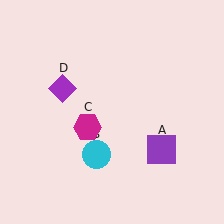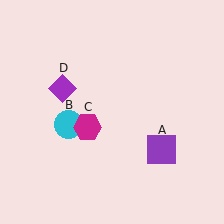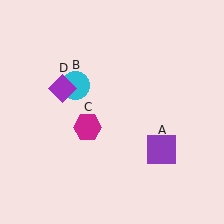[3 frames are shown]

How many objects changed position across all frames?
1 object changed position: cyan circle (object B).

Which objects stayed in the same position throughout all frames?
Purple square (object A) and magenta hexagon (object C) and purple diamond (object D) remained stationary.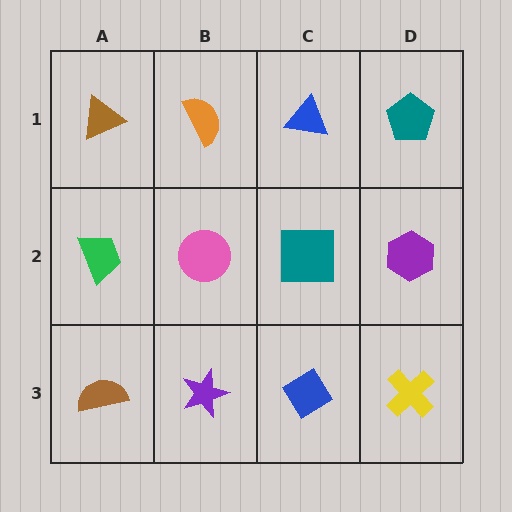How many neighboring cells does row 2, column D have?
3.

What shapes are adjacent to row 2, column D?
A teal pentagon (row 1, column D), a yellow cross (row 3, column D), a teal square (row 2, column C).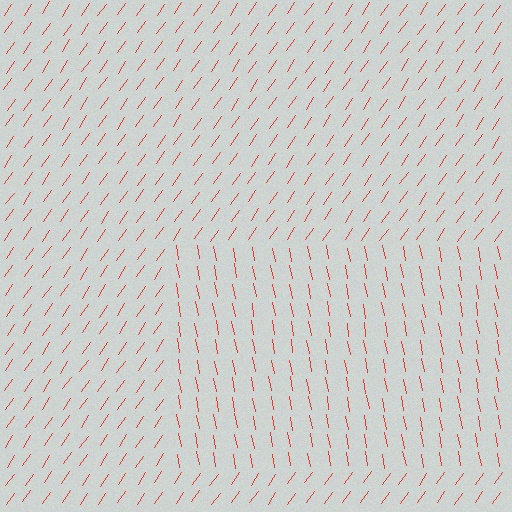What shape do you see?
I see a rectangle.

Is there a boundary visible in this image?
Yes, there is a texture boundary formed by a change in line orientation.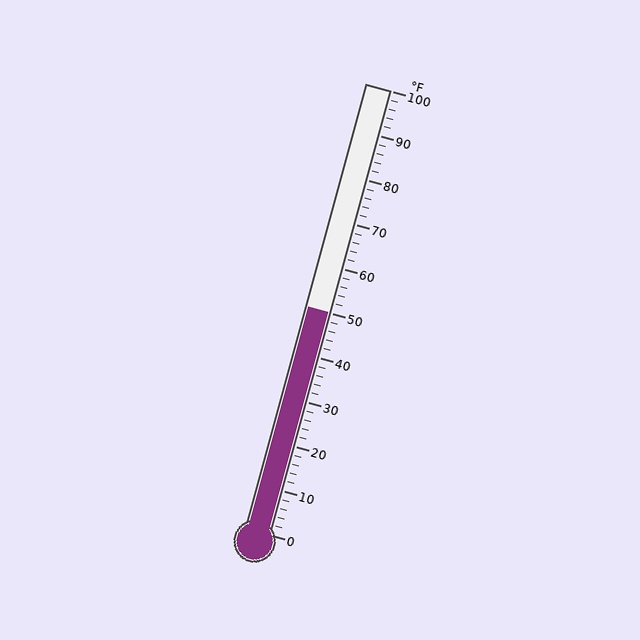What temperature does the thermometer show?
The thermometer shows approximately 50°F.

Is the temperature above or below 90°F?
The temperature is below 90°F.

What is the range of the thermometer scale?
The thermometer scale ranges from 0°F to 100°F.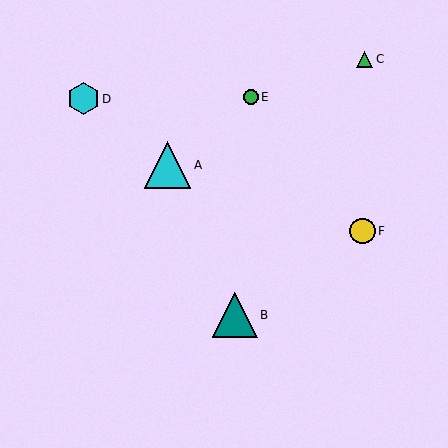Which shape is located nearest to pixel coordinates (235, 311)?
The teal triangle (labeled B) at (235, 315) is nearest to that location.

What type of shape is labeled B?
Shape B is a teal triangle.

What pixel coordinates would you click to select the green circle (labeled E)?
Click at (251, 97) to select the green circle E.